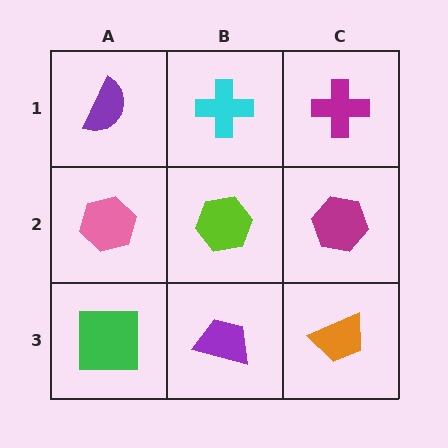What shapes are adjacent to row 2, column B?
A cyan cross (row 1, column B), a purple trapezoid (row 3, column B), a pink hexagon (row 2, column A), a magenta hexagon (row 2, column C).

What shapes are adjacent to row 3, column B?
A lime hexagon (row 2, column B), a green square (row 3, column A), an orange trapezoid (row 3, column C).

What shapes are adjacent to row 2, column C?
A magenta cross (row 1, column C), an orange trapezoid (row 3, column C), a lime hexagon (row 2, column B).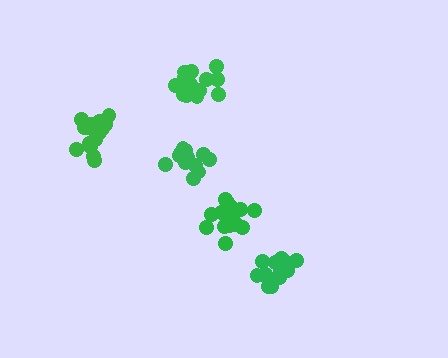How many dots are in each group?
Group 1: 18 dots, Group 2: 19 dots, Group 3: 16 dots, Group 4: 14 dots, Group 5: 13 dots (80 total).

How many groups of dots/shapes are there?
There are 5 groups.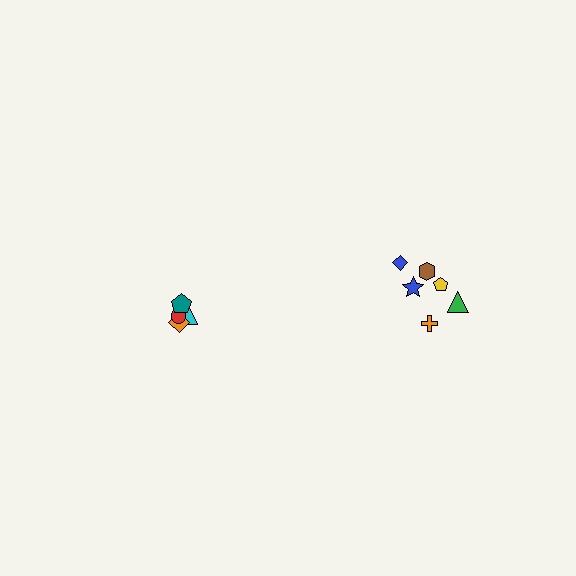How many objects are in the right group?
There are 6 objects.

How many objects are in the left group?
There are 4 objects.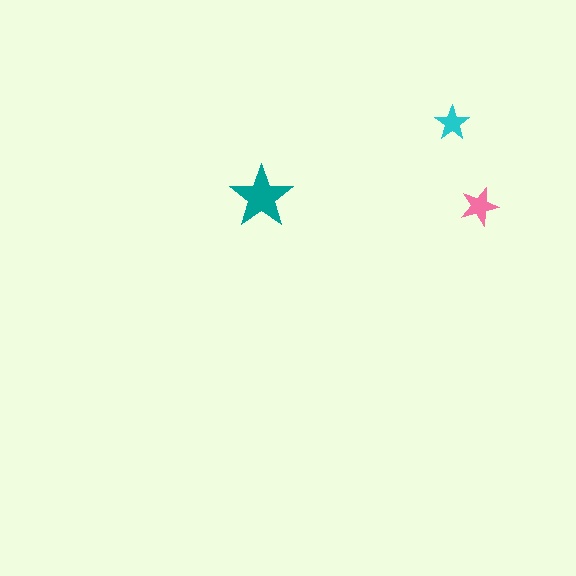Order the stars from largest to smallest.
the teal one, the pink one, the cyan one.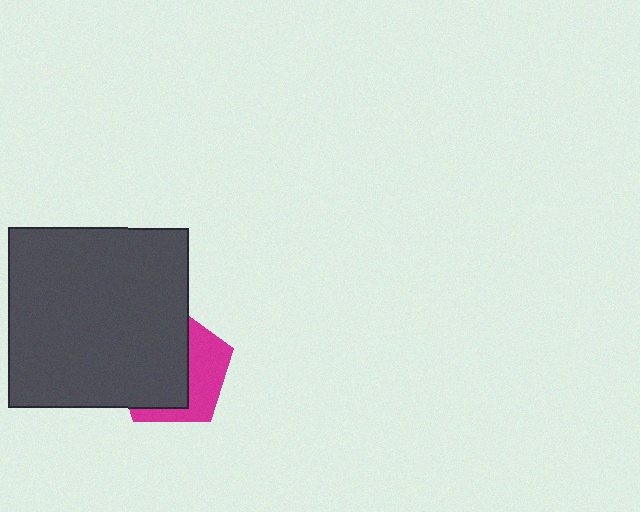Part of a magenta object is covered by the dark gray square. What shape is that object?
It is a pentagon.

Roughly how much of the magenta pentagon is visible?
A small part of it is visible (roughly 38%).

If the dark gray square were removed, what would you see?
You would see the complete magenta pentagon.